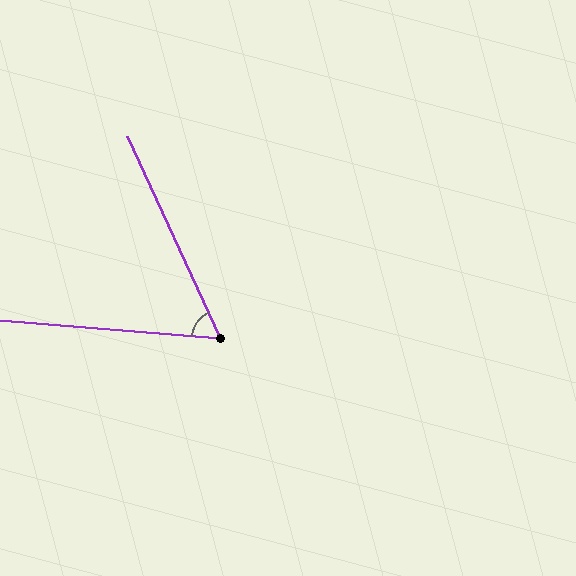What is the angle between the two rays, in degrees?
Approximately 61 degrees.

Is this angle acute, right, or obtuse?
It is acute.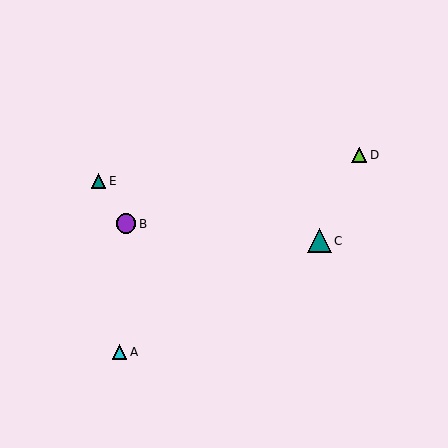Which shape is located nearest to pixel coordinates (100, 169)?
The teal triangle (labeled E) at (98, 181) is nearest to that location.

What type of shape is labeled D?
Shape D is a lime triangle.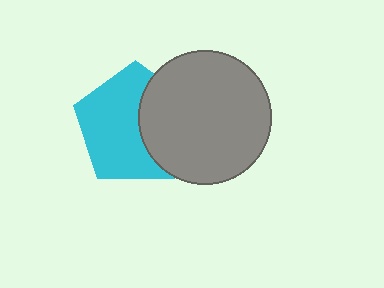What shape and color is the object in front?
The object in front is a gray circle.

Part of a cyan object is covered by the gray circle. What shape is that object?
It is a pentagon.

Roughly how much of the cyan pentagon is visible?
About half of it is visible (roughly 63%).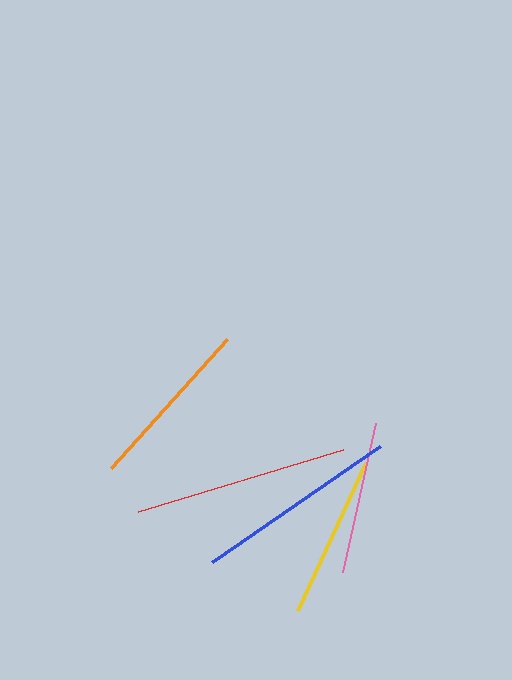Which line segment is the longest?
The red line is the longest at approximately 214 pixels.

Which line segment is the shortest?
The pink line is the shortest at approximately 152 pixels.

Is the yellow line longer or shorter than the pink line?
The yellow line is longer than the pink line.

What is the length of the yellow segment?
The yellow segment is approximately 162 pixels long.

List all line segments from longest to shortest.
From longest to shortest: red, blue, orange, yellow, pink.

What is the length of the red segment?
The red segment is approximately 214 pixels long.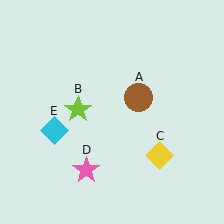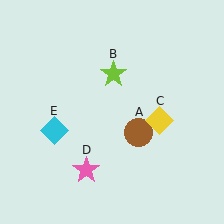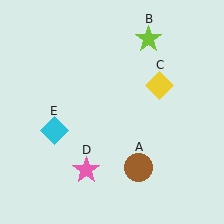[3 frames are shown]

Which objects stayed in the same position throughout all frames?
Pink star (object D) and cyan diamond (object E) remained stationary.